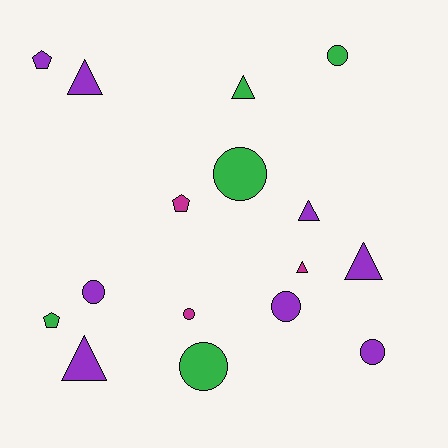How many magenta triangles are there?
There is 1 magenta triangle.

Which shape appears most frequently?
Circle, with 7 objects.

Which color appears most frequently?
Purple, with 8 objects.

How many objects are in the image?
There are 16 objects.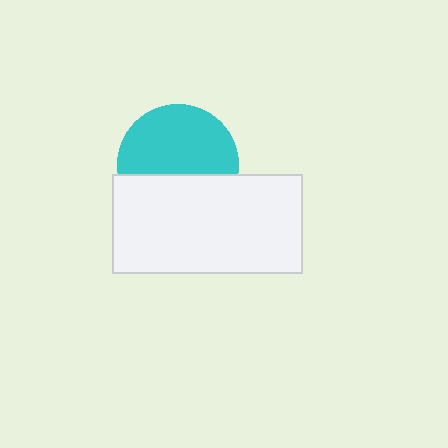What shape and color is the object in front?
The object in front is a white rectangle.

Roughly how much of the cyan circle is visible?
About half of it is visible (roughly 59%).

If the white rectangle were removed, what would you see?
You would see the complete cyan circle.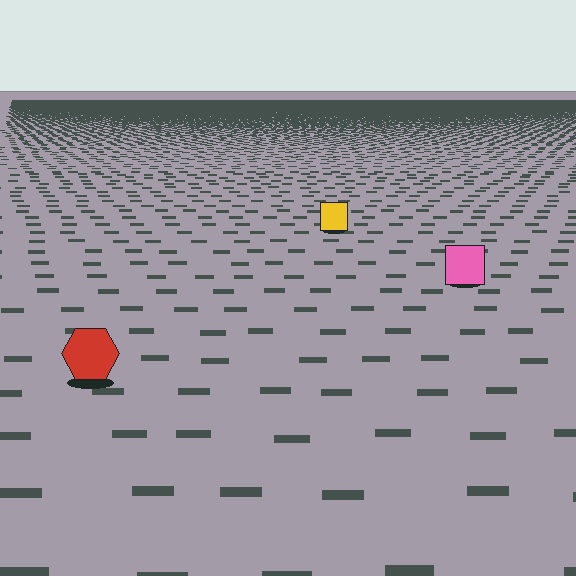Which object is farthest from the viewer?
The yellow square is farthest from the viewer. It appears smaller and the ground texture around it is denser.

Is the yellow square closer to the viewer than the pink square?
No. The pink square is closer — you can tell from the texture gradient: the ground texture is coarser near it.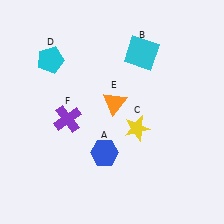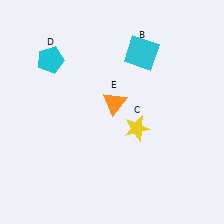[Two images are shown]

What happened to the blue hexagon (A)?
The blue hexagon (A) was removed in Image 2. It was in the bottom-left area of Image 1.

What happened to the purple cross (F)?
The purple cross (F) was removed in Image 2. It was in the bottom-left area of Image 1.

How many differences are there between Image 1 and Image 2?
There are 2 differences between the two images.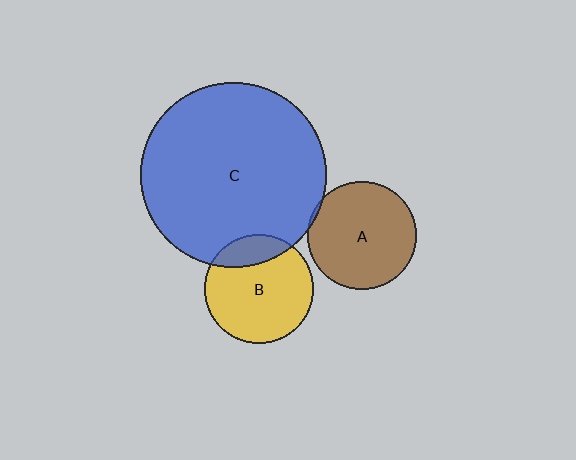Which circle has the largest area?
Circle C (blue).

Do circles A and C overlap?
Yes.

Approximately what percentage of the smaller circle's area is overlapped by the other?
Approximately 5%.